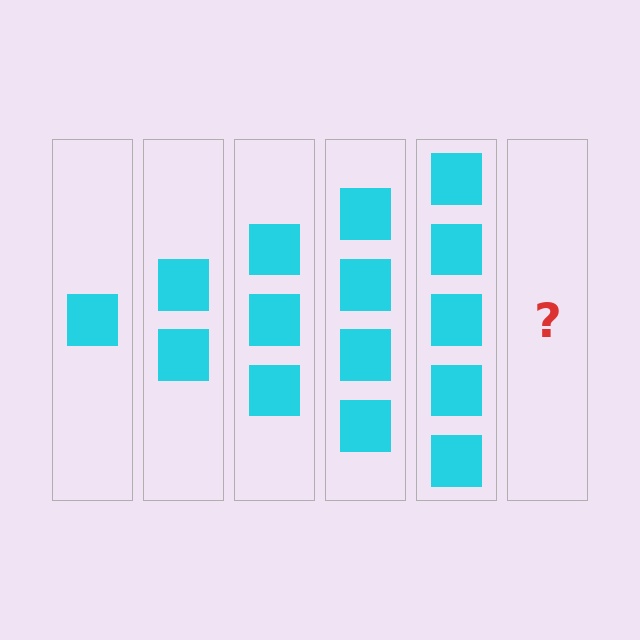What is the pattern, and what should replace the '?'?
The pattern is that each step adds one more square. The '?' should be 6 squares.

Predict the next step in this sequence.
The next step is 6 squares.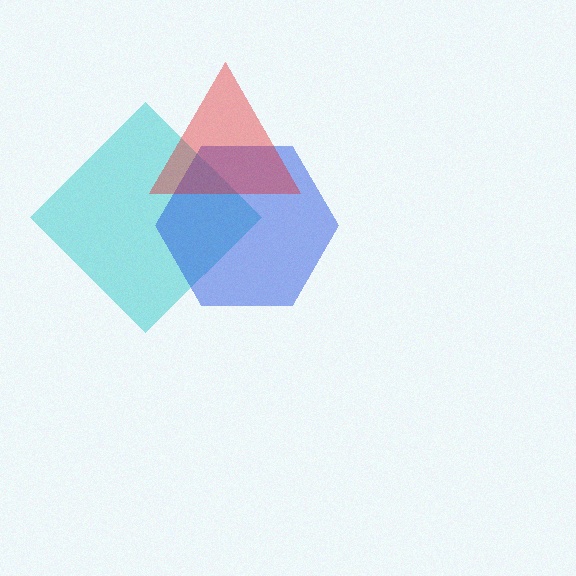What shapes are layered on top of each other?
The layered shapes are: a cyan diamond, a blue hexagon, a red triangle.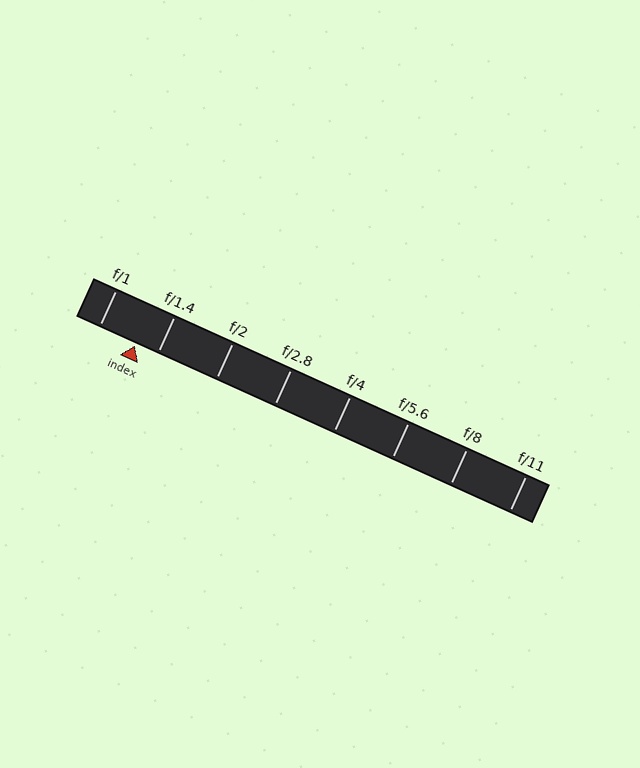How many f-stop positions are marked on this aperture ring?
There are 8 f-stop positions marked.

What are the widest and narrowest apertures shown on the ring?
The widest aperture shown is f/1 and the narrowest is f/11.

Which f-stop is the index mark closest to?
The index mark is closest to f/1.4.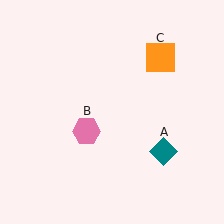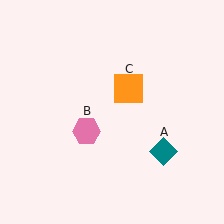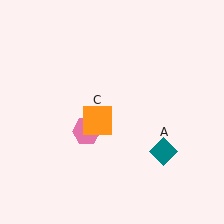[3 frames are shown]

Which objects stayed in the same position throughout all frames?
Teal diamond (object A) and pink hexagon (object B) remained stationary.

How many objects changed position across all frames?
1 object changed position: orange square (object C).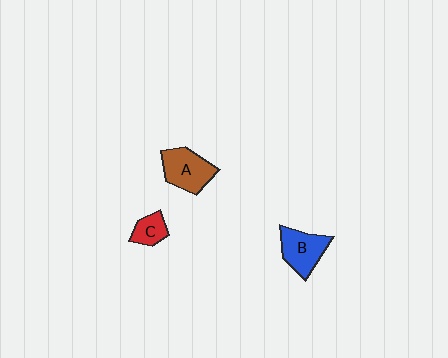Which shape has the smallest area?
Shape C (red).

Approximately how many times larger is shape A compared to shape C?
Approximately 1.9 times.